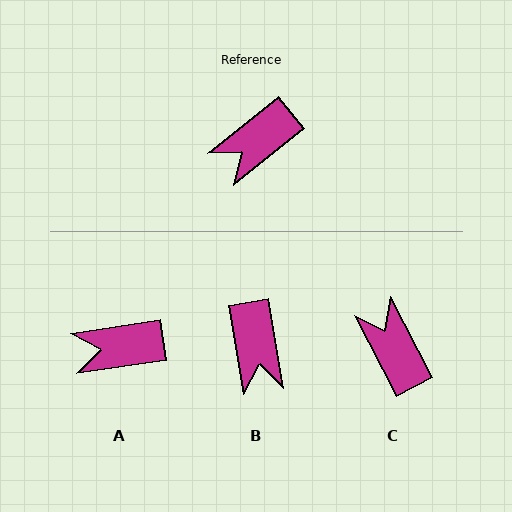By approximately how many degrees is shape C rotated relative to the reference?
Approximately 101 degrees clockwise.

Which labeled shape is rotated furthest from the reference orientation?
C, about 101 degrees away.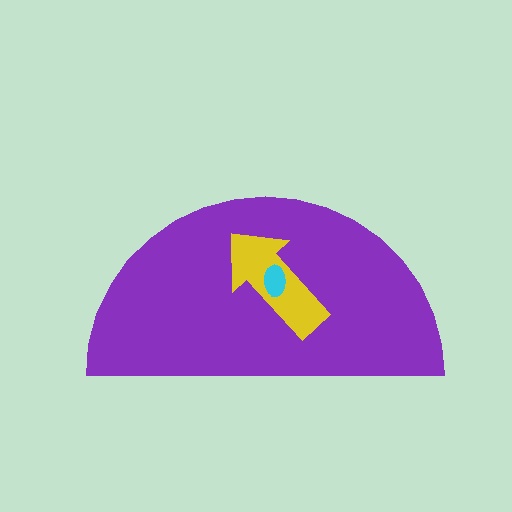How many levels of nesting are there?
3.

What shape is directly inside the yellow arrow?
The cyan ellipse.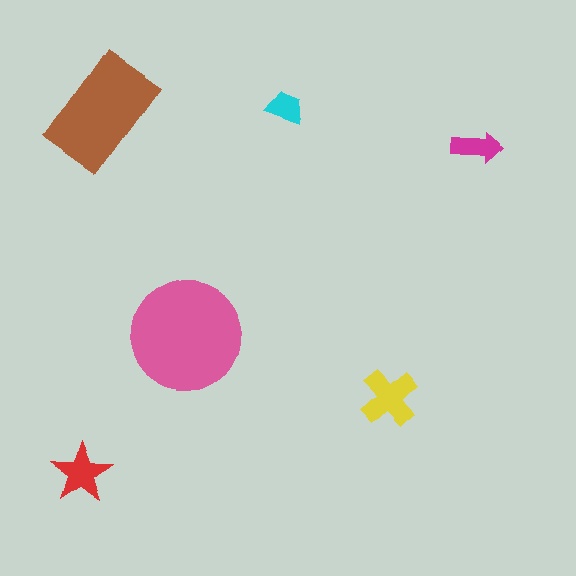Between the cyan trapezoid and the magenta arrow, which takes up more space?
The magenta arrow.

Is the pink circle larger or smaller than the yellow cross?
Larger.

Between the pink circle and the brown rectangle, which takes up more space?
The pink circle.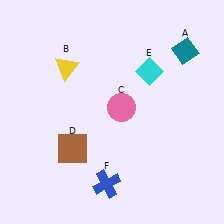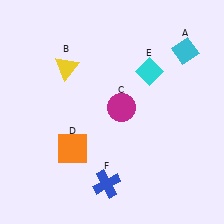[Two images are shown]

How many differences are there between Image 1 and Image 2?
There are 3 differences between the two images.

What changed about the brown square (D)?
In Image 1, D is brown. In Image 2, it changed to orange.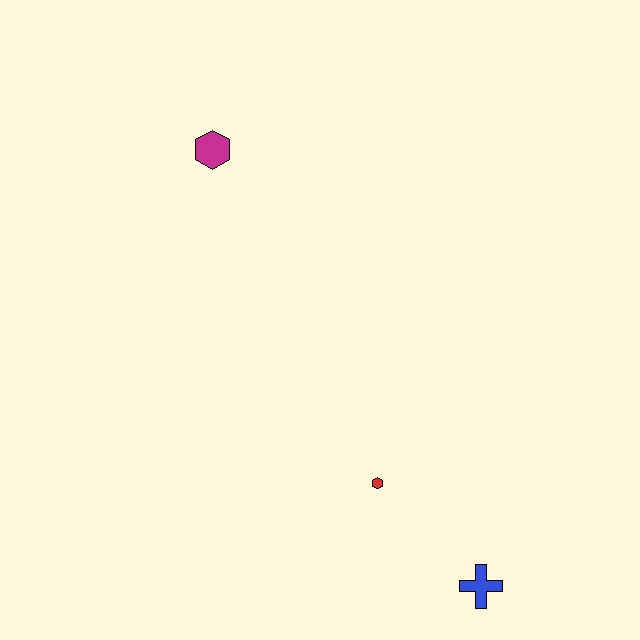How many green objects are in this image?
There are no green objects.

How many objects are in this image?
There are 3 objects.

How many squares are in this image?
There are no squares.